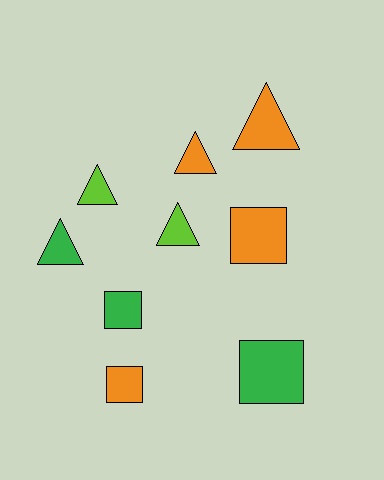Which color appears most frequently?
Orange, with 4 objects.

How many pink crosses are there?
There are no pink crosses.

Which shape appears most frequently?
Triangle, with 5 objects.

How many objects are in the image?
There are 9 objects.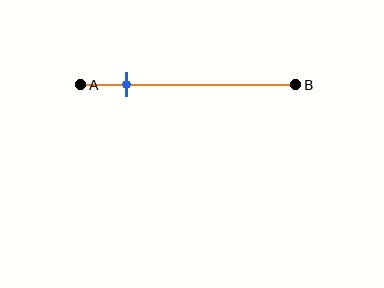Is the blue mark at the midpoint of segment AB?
No, the mark is at about 20% from A, not at the 50% midpoint.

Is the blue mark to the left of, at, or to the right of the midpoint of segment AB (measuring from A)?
The blue mark is to the left of the midpoint of segment AB.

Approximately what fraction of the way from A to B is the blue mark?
The blue mark is approximately 20% of the way from A to B.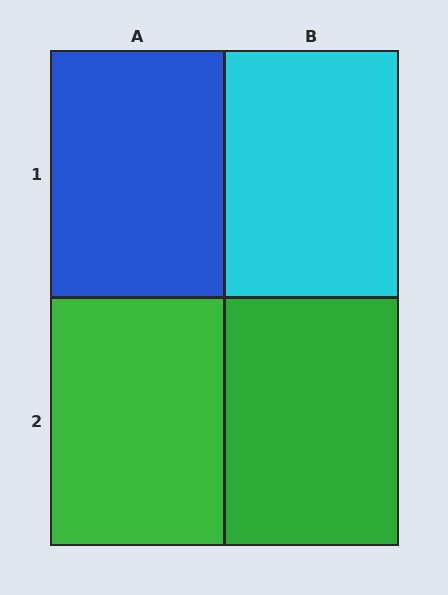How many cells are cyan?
1 cell is cyan.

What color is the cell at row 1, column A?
Blue.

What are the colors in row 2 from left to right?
Green, green.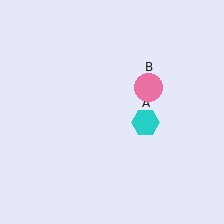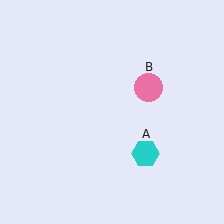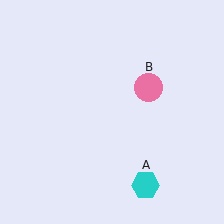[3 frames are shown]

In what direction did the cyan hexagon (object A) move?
The cyan hexagon (object A) moved down.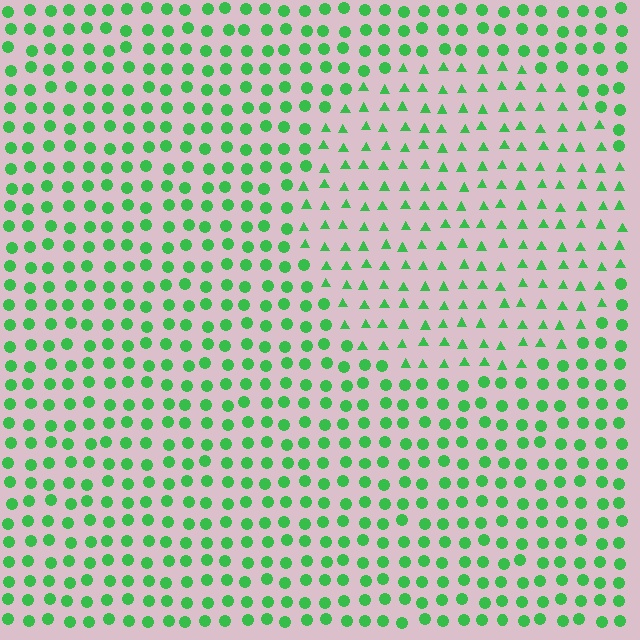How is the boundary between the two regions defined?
The boundary is defined by a change in element shape: triangles inside vs. circles outside. All elements share the same color and spacing.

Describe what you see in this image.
The image is filled with small green elements arranged in a uniform grid. A circle-shaped region contains triangles, while the surrounding area contains circles. The boundary is defined purely by the change in element shape.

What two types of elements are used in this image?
The image uses triangles inside the circle region and circles outside it.